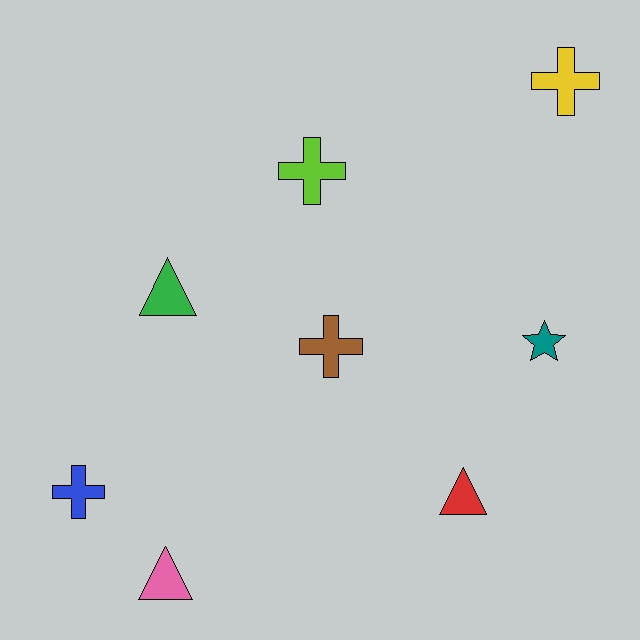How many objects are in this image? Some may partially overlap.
There are 8 objects.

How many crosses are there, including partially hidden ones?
There are 4 crosses.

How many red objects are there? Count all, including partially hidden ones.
There is 1 red object.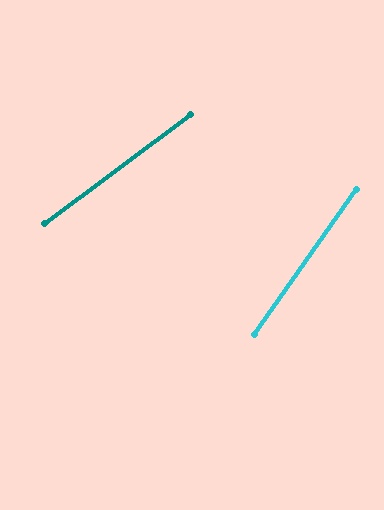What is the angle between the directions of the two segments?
Approximately 18 degrees.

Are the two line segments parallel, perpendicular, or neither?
Neither parallel nor perpendicular — they differ by about 18°.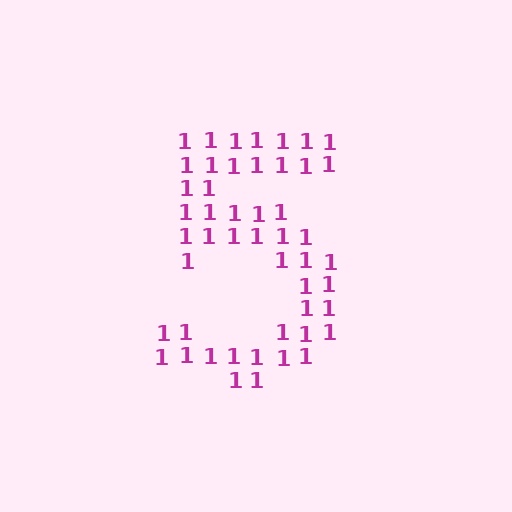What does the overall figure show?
The overall figure shows the digit 5.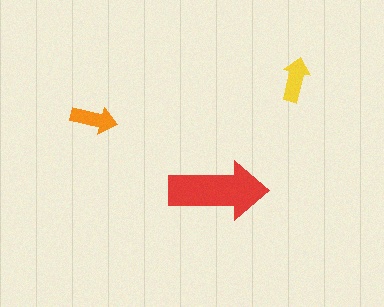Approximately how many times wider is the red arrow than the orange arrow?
About 2 times wider.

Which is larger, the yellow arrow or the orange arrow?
The orange one.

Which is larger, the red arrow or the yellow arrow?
The red one.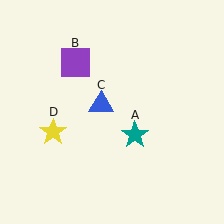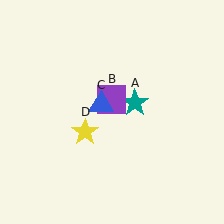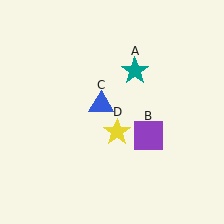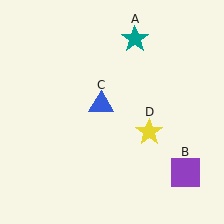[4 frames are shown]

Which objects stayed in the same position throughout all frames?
Blue triangle (object C) remained stationary.